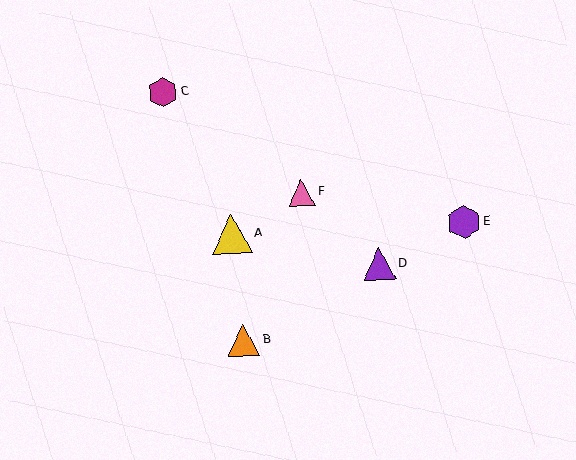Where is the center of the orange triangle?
The center of the orange triangle is at (244, 340).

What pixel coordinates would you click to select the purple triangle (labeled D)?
Click at (379, 264) to select the purple triangle D.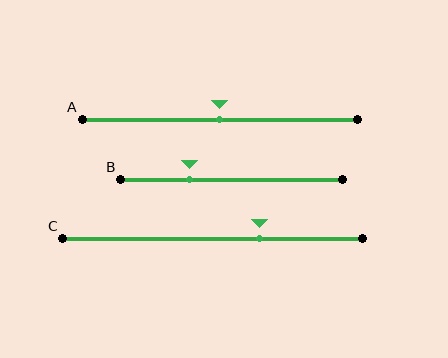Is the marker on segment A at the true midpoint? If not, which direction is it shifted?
Yes, the marker on segment A is at the true midpoint.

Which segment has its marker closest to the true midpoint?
Segment A has its marker closest to the true midpoint.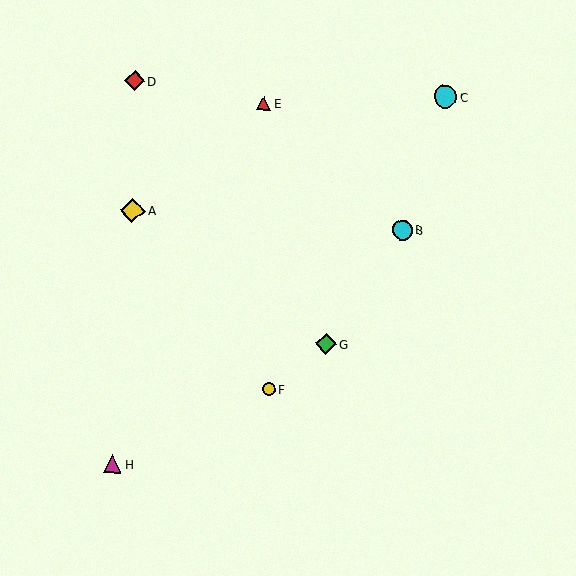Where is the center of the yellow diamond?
The center of the yellow diamond is at (133, 210).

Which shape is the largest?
The yellow diamond (labeled A) is the largest.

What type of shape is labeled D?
Shape D is a red diamond.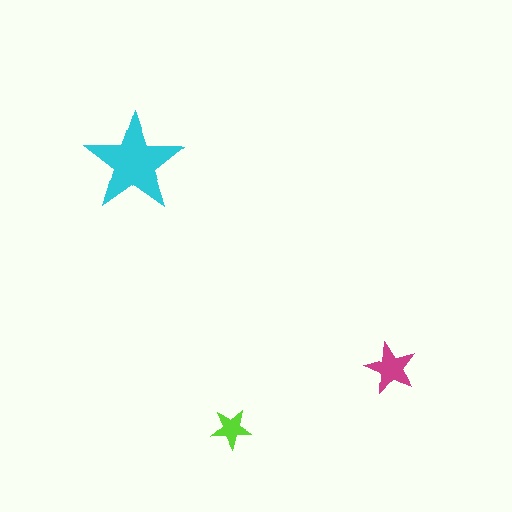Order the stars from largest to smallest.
the cyan one, the magenta one, the lime one.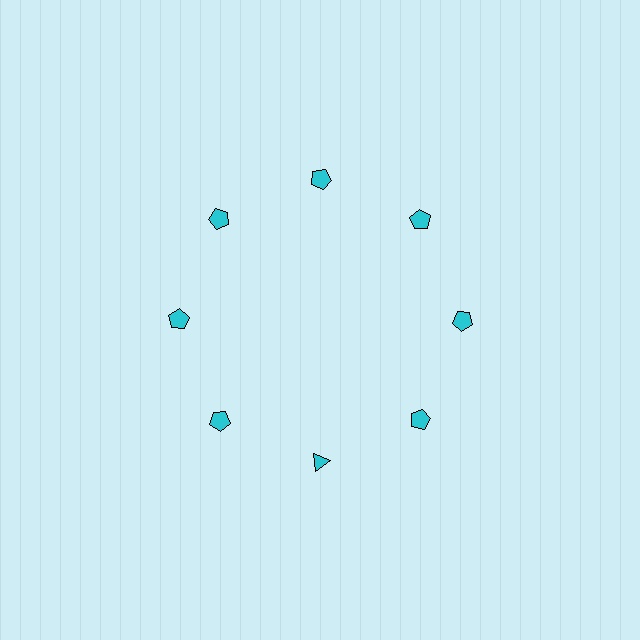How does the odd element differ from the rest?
It has a different shape: triangle instead of pentagon.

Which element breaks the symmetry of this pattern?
The cyan triangle at roughly the 6 o'clock position breaks the symmetry. All other shapes are cyan pentagons.